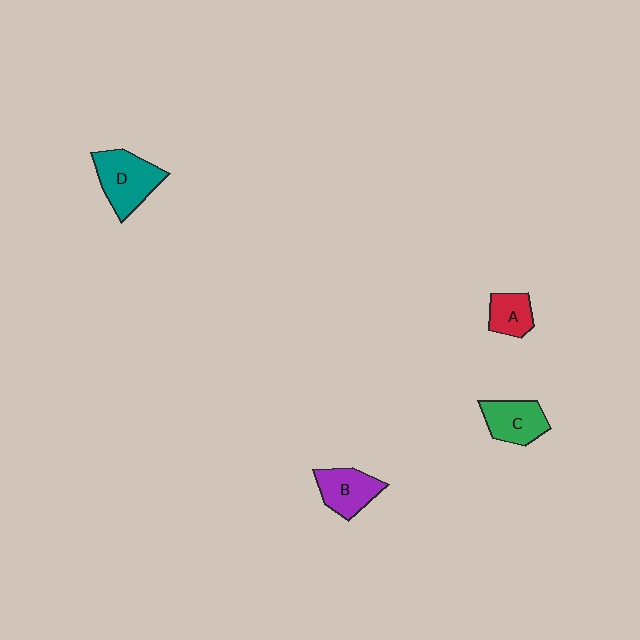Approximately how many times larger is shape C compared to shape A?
Approximately 1.4 times.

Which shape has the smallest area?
Shape A (red).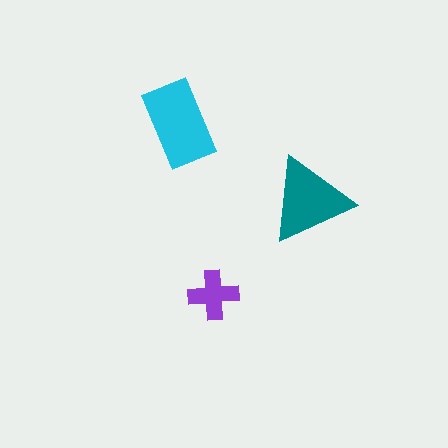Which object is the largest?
The cyan rectangle.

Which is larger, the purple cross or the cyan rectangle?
The cyan rectangle.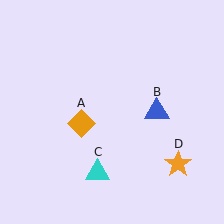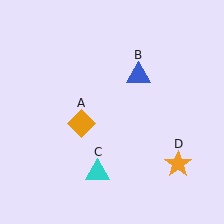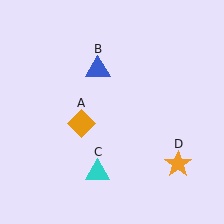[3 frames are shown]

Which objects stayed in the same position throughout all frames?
Orange diamond (object A) and cyan triangle (object C) and orange star (object D) remained stationary.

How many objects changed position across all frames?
1 object changed position: blue triangle (object B).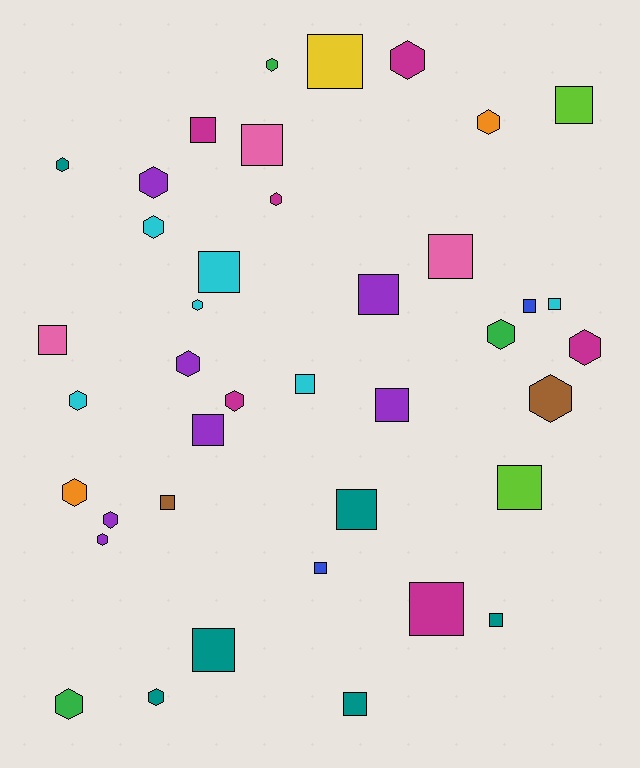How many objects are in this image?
There are 40 objects.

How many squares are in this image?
There are 21 squares.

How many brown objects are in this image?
There are 2 brown objects.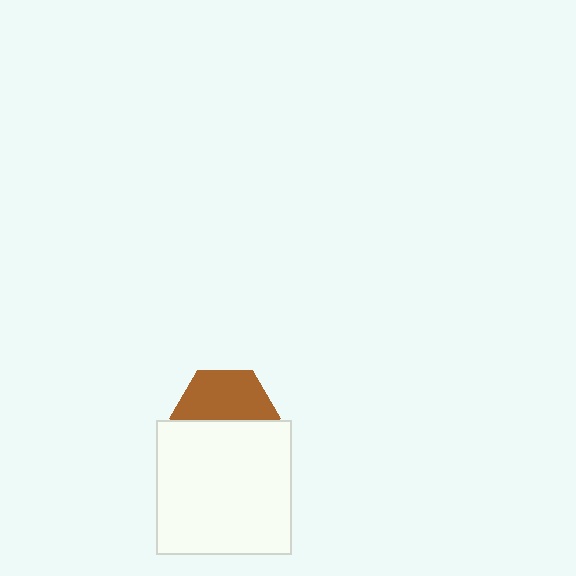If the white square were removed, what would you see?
You would see the complete brown hexagon.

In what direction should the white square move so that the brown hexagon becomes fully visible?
The white square should move down. That is the shortest direction to clear the overlap and leave the brown hexagon fully visible.